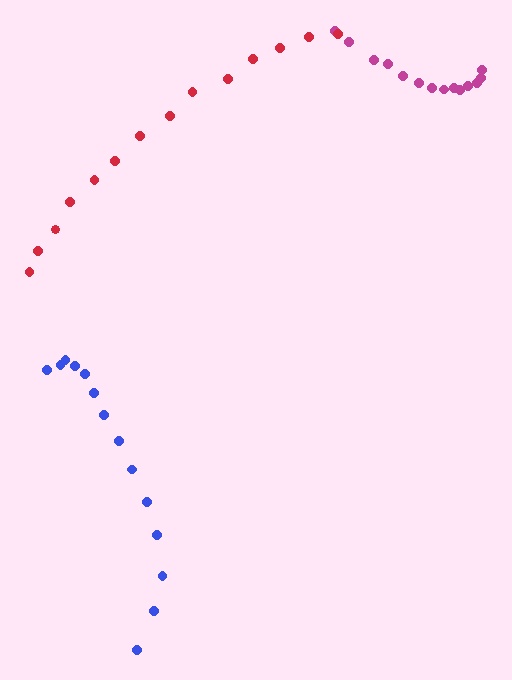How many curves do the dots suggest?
There are 3 distinct paths.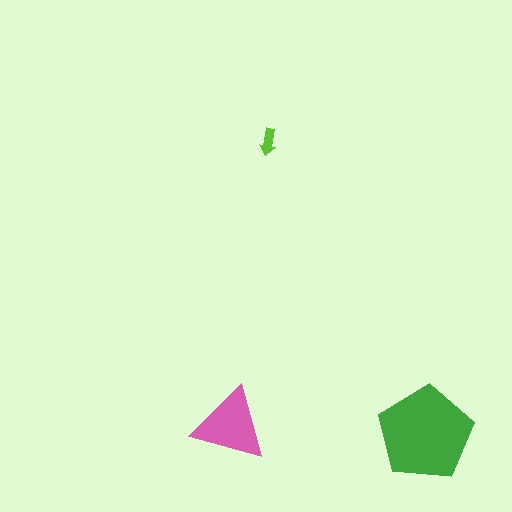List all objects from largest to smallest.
The green pentagon, the pink triangle, the lime arrow.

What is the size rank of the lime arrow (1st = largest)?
3rd.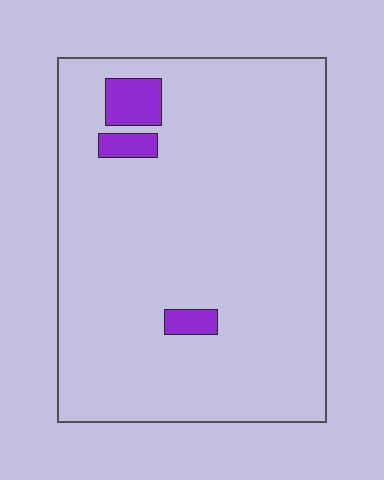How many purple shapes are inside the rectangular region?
3.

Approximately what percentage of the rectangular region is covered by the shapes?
Approximately 5%.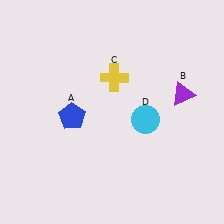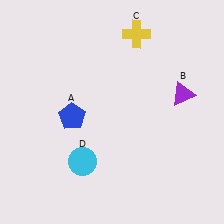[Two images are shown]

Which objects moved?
The objects that moved are: the yellow cross (C), the cyan circle (D).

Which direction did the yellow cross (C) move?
The yellow cross (C) moved up.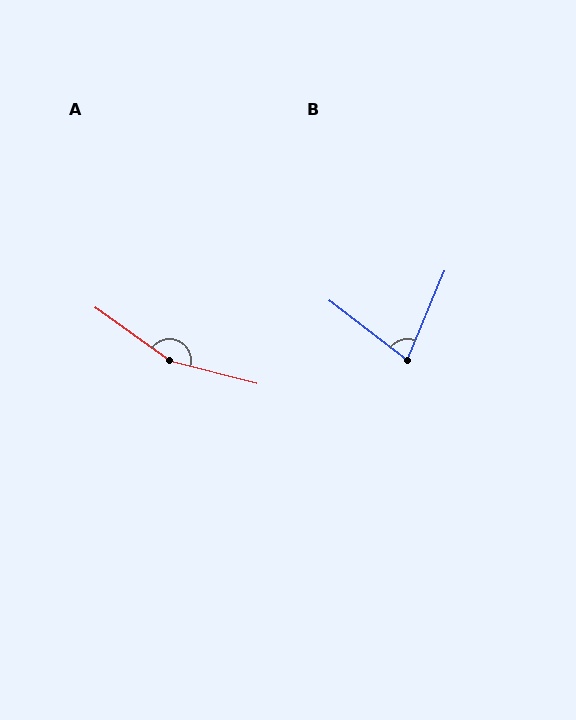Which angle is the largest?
A, at approximately 159 degrees.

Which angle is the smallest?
B, at approximately 75 degrees.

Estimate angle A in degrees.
Approximately 159 degrees.